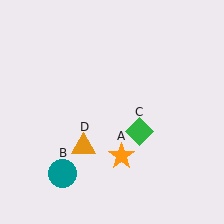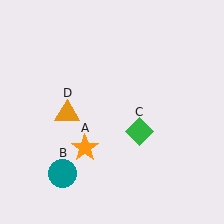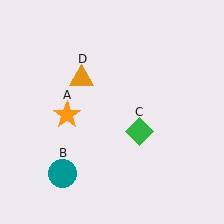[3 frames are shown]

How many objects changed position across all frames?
2 objects changed position: orange star (object A), orange triangle (object D).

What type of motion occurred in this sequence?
The orange star (object A), orange triangle (object D) rotated clockwise around the center of the scene.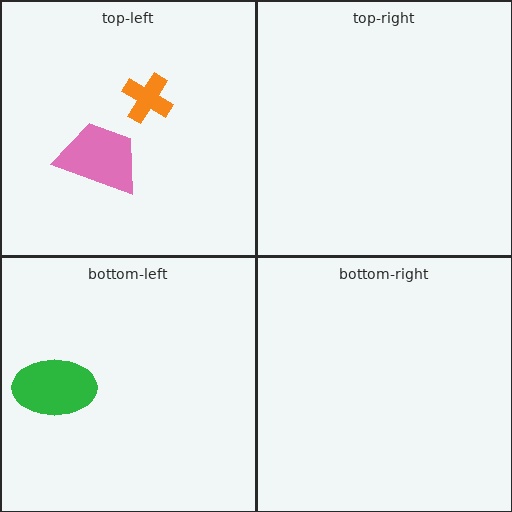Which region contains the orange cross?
The top-left region.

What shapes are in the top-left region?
The orange cross, the pink trapezoid.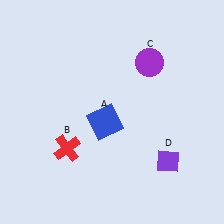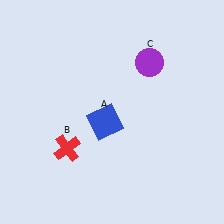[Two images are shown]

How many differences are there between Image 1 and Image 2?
There is 1 difference between the two images.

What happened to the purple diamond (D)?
The purple diamond (D) was removed in Image 2. It was in the bottom-right area of Image 1.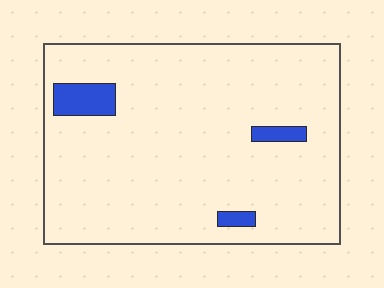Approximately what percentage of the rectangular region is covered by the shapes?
Approximately 5%.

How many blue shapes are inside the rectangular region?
3.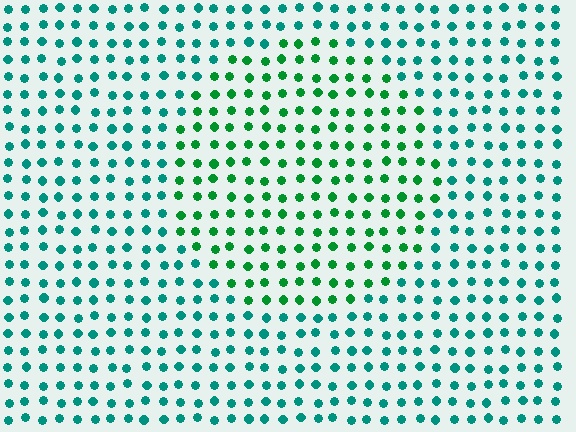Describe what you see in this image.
The image is filled with small teal elements in a uniform arrangement. A circle-shaped region is visible where the elements are tinted to a slightly different hue, forming a subtle color boundary.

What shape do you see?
I see a circle.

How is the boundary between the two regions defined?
The boundary is defined purely by a slight shift in hue (about 35 degrees). Spacing, size, and orientation are identical on both sides.